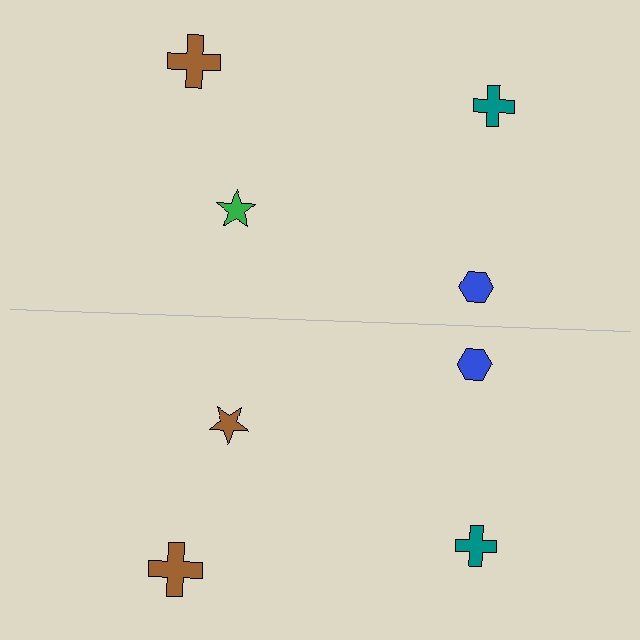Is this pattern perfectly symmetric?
No, the pattern is not perfectly symmetric. The brown star on the bottom side breaks the symmetry — its mirror counterpart is green.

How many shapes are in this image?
There are 8 shapes in this image.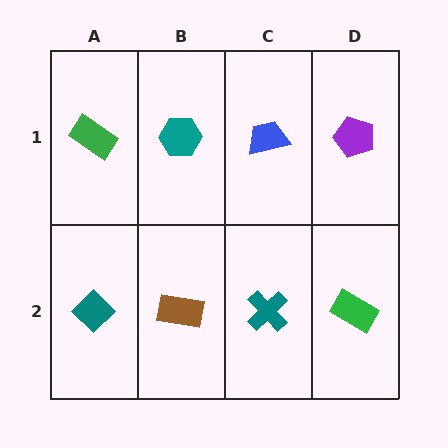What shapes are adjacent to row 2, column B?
A teal hexagon (row 1, column B), a teal diamond (row 2, column A), a teal cross (row 2, column C).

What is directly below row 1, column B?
A brown rectangle.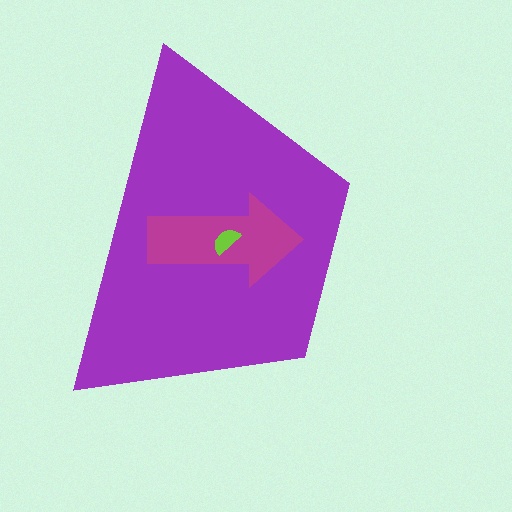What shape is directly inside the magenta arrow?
The lime semicircle.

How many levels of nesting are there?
3.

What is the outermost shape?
The purple trapezoid.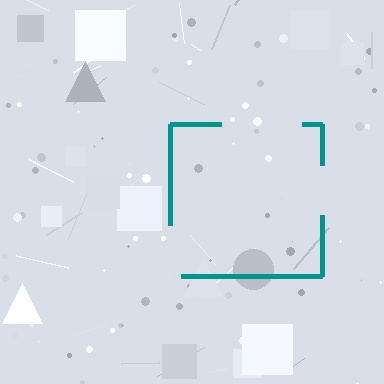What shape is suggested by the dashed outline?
The dashed outline suggests a square.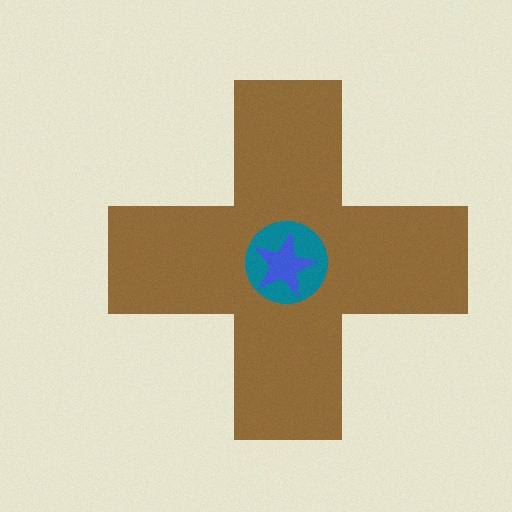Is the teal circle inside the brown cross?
Yes.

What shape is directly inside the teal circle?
The blue star.